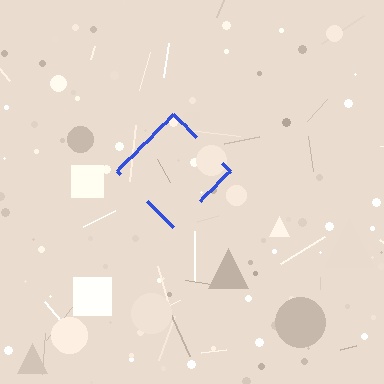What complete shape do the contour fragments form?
The contour fragments form a diamond.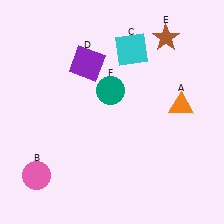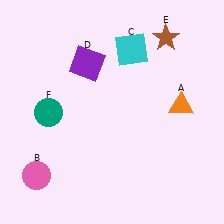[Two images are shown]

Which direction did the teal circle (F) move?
The teal circle (F) moved left.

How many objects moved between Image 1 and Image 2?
1 object moved between the two images.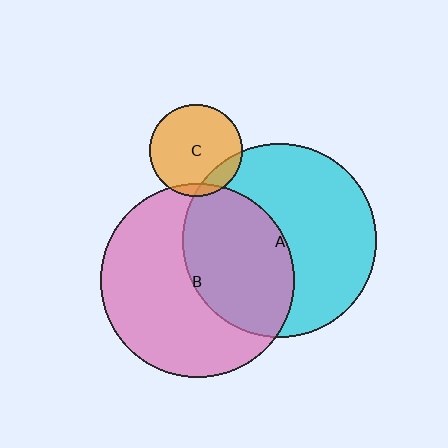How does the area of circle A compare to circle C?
Approximately 4.4 times.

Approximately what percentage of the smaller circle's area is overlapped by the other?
Approximately 5%.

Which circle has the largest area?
Circle A (cyan).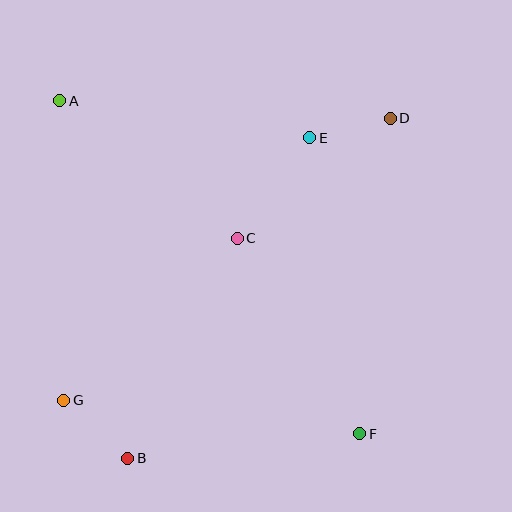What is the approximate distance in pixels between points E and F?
The distance between E and F is approximately 300 pixels.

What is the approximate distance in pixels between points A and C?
The distance between A and C is approximately 224 pixels.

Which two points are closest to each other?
Points D and E are closest to each other.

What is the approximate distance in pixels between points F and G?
The distance between F and G is approximately 298 pixels.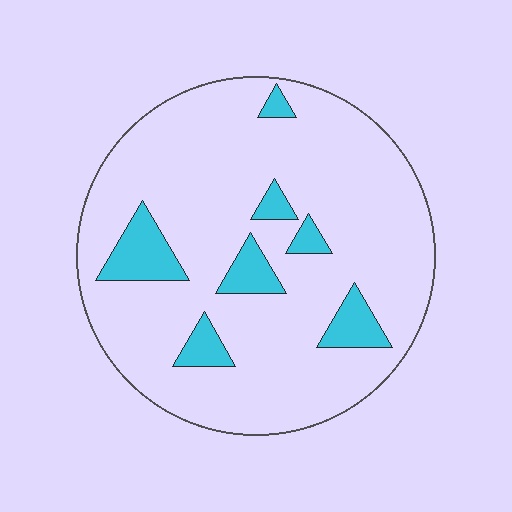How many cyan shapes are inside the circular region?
7.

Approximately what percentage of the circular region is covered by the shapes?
Approximately 15%.